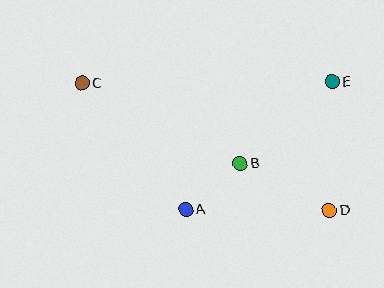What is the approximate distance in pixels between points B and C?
The distance between B and C is approximately 177 pixels.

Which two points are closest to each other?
Points A and B are closest to each other.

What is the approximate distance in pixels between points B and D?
The distance between B and D is approximately 101 pixels.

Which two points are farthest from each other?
Points C and D are farthest from each other.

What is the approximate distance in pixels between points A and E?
The distance between A and E is approximately 194 pixels.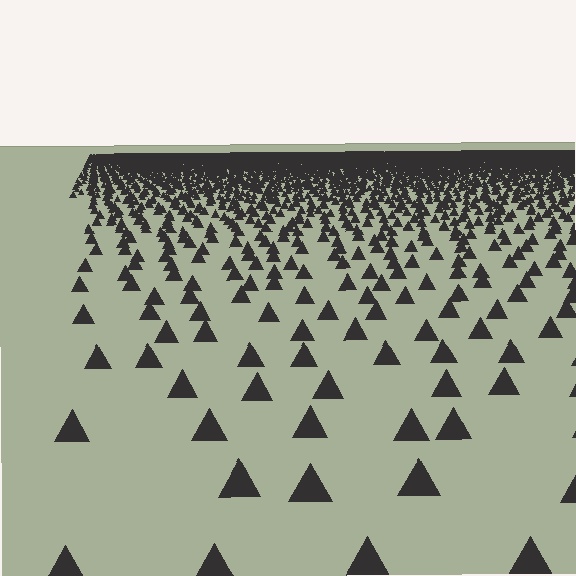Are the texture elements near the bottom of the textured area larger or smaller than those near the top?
Larger. Near the bottom, elements are closer to the viewer and appear at a bigger on-screen size.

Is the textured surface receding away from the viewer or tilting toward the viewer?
The surface is receding away from the viewer. Texture elements get smaller and denser toward the top.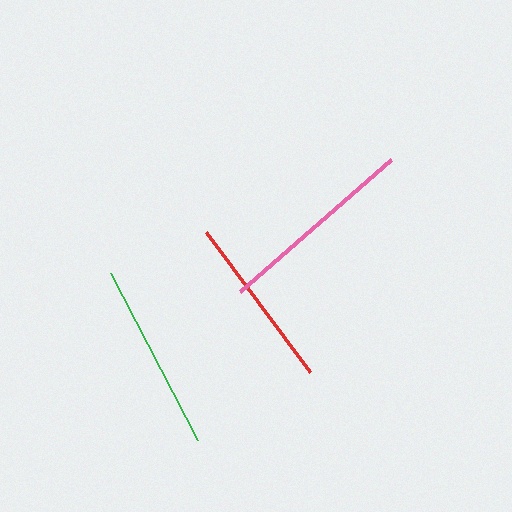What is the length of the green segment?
The green segment is approximately 189 pixels long.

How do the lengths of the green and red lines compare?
The green and red lines are approximately the same length.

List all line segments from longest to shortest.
From longest to shortest: pink, green, red.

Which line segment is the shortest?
The red line is the shortest at approximately 174 pixels.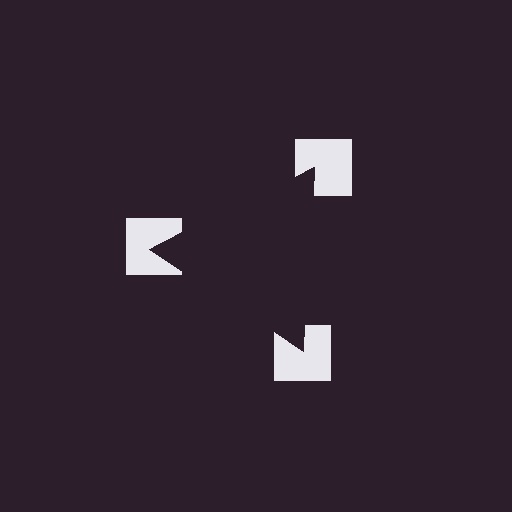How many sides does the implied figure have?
3 sides.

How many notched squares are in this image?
There are 3 — one at each vertex of the illusory triangle.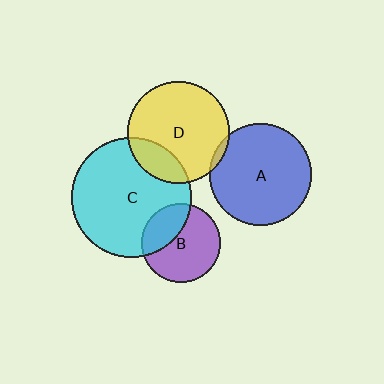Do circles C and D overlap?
Yes.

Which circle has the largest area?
Circle C (cyan).